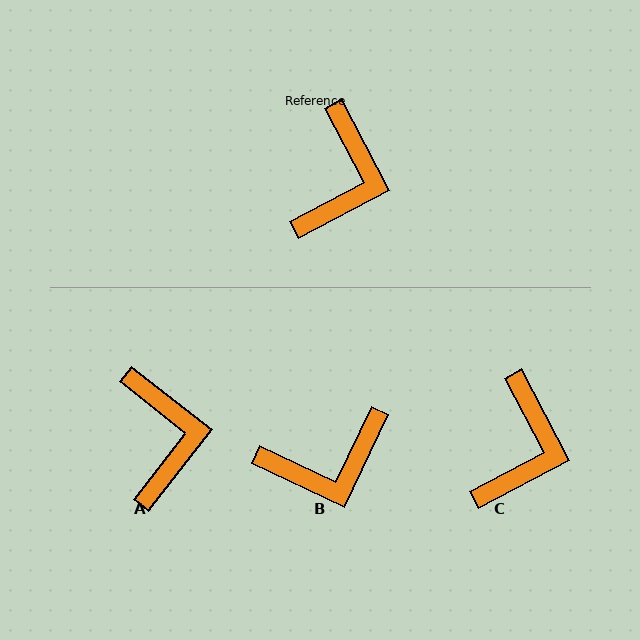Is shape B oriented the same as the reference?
No, it is off by about 53 degrees.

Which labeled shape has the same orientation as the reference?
C.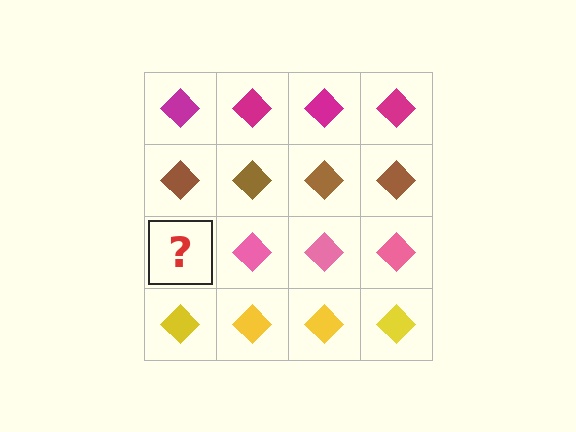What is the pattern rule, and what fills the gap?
The rule is that each row has a consistent color. The gap should be filled with a pink diamond.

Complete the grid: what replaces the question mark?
The question mark should be replaced with a pink diamond.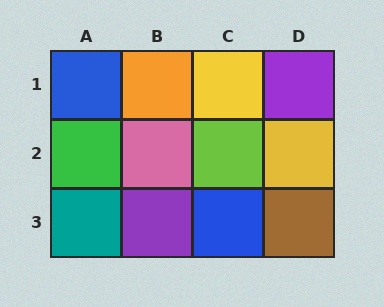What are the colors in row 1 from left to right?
Blue, orange, yellow, purple.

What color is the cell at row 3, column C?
Blue.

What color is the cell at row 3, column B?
Purple.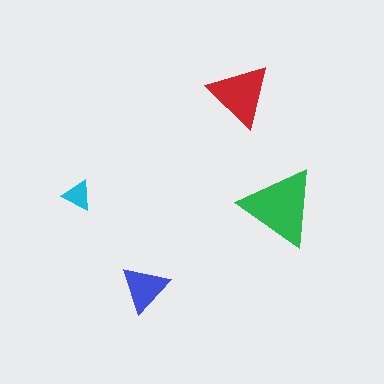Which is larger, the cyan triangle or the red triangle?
The red one.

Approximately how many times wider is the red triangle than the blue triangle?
About 1.5 times wider.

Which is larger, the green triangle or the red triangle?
The green one.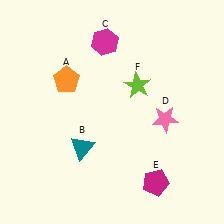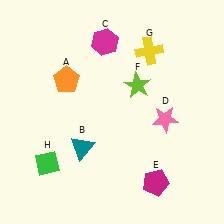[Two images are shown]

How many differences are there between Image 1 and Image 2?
There are 2 differences between the two images.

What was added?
A yellow cross (G), a green diamond (H) were added in Image 2.